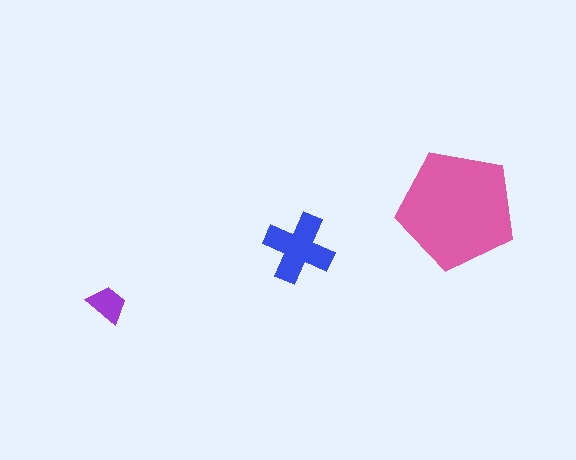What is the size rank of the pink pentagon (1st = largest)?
1st.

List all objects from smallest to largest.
The purple trapezoid, the blue cross, the pink pentagon.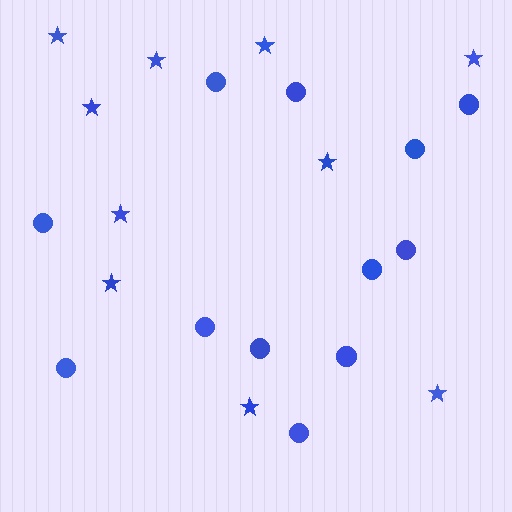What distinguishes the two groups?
There are 2 groups: one group of circles (12) and one group of stars (10).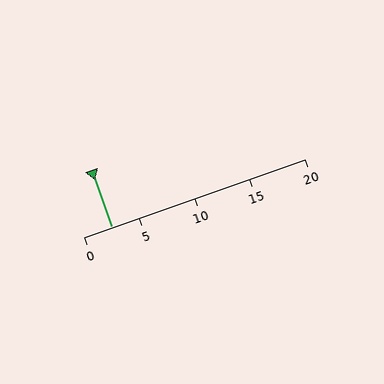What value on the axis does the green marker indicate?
The marker indicates approximately 2.5.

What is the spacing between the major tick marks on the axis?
The major ticks are spaced 5 apart.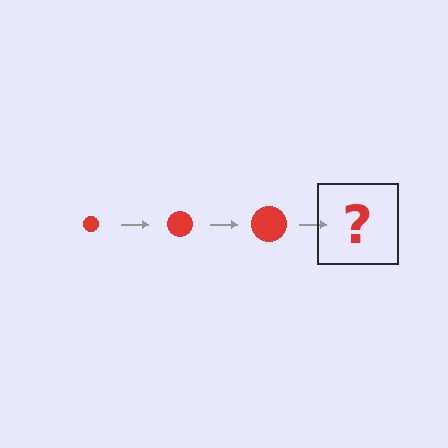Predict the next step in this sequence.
The next step is a red circle, larger than the previous one.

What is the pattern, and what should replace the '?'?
The pattern is that the circle gets progressively larger each step. The '?' should be a red circle, larger than the previous one.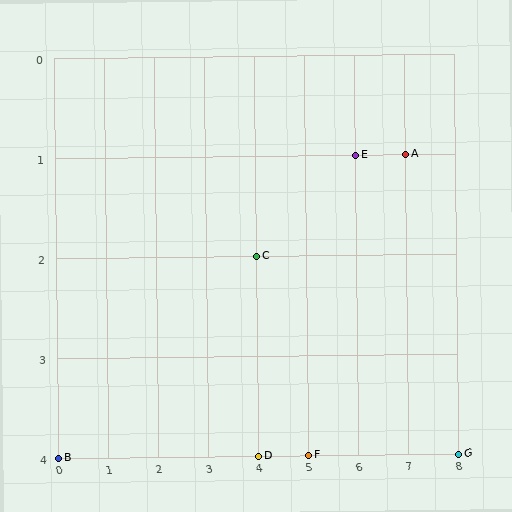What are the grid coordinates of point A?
Point A is at grid coordinates (7, 1).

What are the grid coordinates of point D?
Point D is at grid coordinates (4, 4).